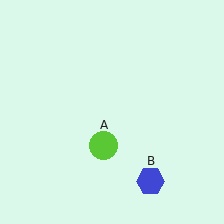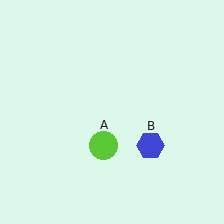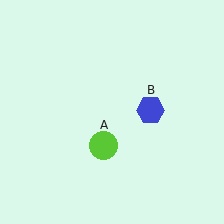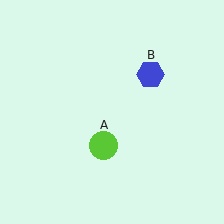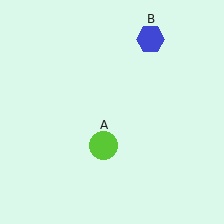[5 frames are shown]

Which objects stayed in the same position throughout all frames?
Lime circle (object A) remained stationary.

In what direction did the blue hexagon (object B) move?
The blue hexagon (object B) moved up.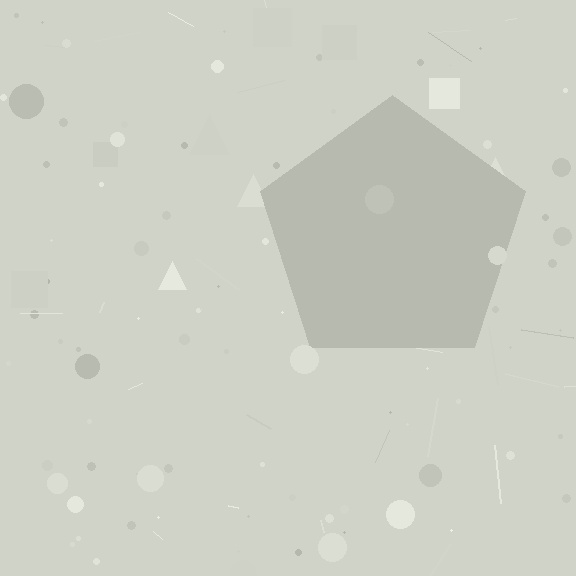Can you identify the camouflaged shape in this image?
The camouflaged shape is a pentagon.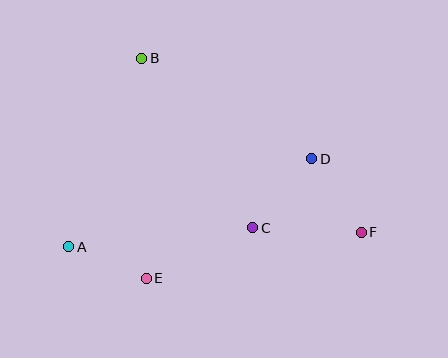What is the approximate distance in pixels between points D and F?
The distance between D and F is approximately 88 pixels.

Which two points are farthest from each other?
Points A and F are farthest from each other.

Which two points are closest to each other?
Points A and E are closest to each other.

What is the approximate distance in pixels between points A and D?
The distance between A and D is approximately 258 pixels.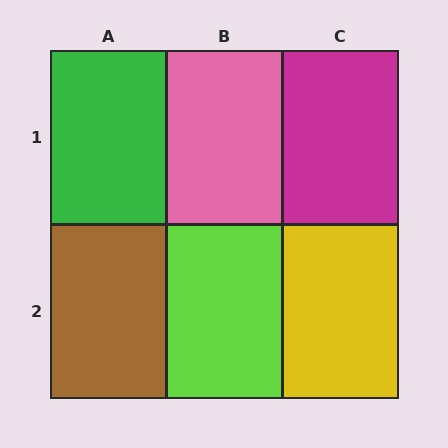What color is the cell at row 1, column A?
Green.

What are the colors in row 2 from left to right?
Brown, lime, yellow.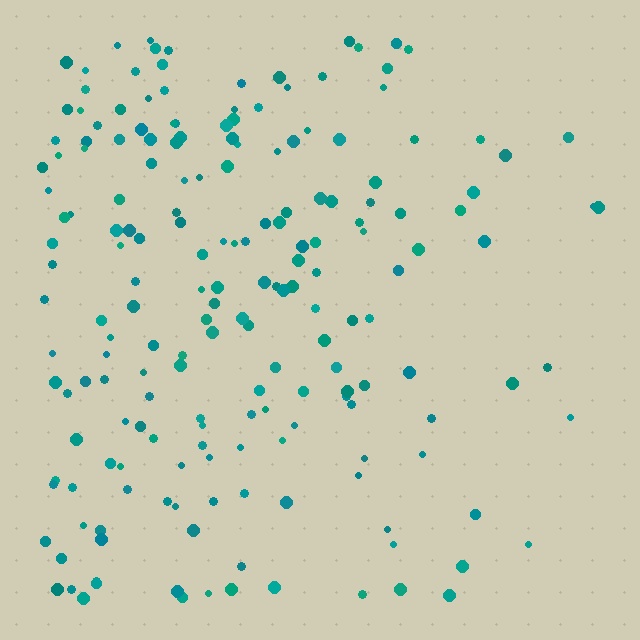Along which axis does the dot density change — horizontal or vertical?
Horizontal.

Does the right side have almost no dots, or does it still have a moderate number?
Still a moderate number, just noticeably fewer than the left.